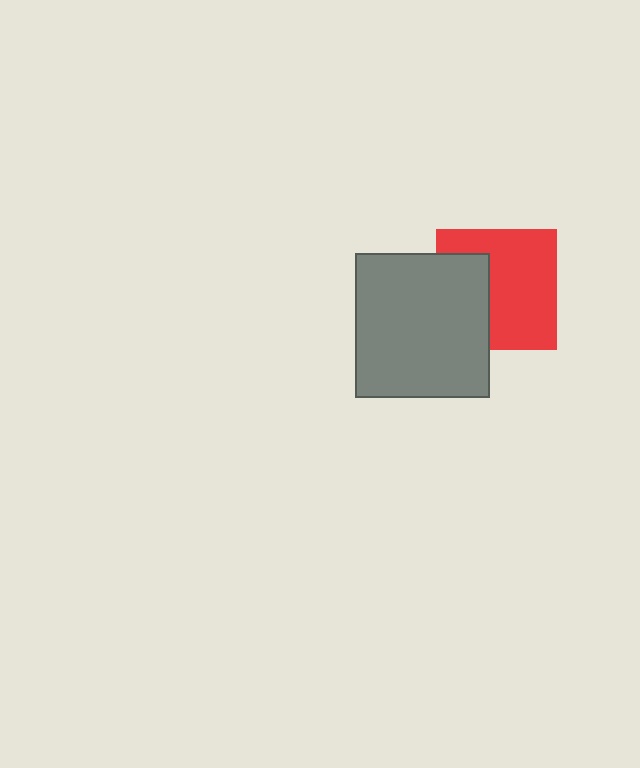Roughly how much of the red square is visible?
About half of it is visible (roughly 65%).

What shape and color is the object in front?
The object in front is a gray rectangle.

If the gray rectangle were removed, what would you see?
You would see the complete red square.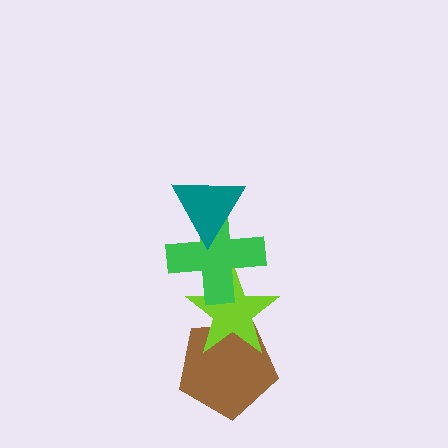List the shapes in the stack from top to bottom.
From top to bottom: the teal triangle, the green cross, the lime star, the brown pentagon.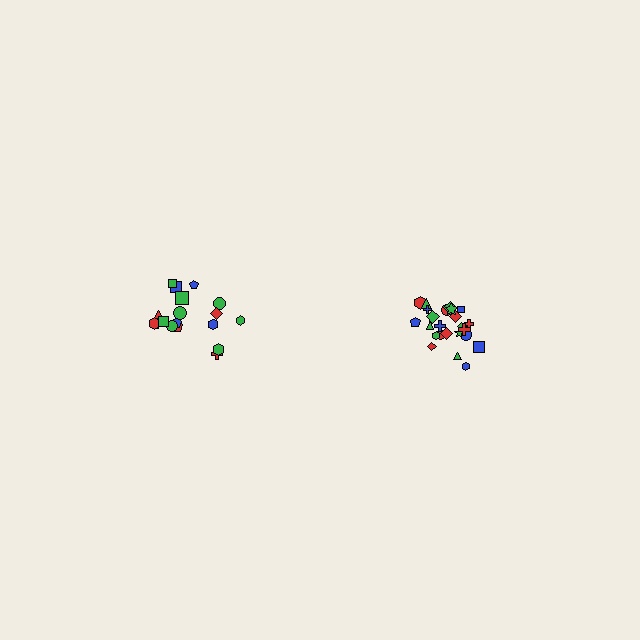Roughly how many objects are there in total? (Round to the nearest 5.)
Roughly 45 objects in total.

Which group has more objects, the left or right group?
The right group.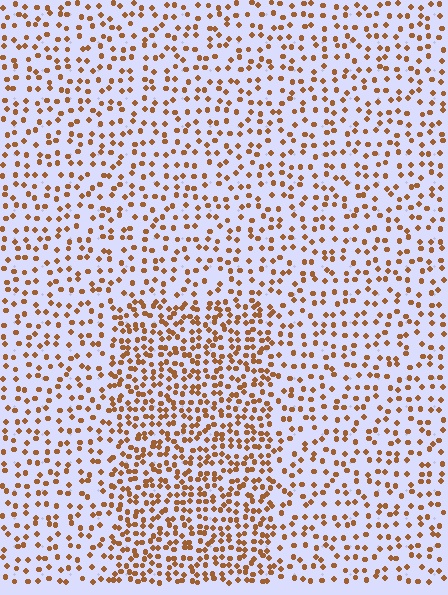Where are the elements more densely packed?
The elements are more densely packed inside the rectangle boundary.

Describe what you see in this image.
The image contains small brown elements arranged at two different densities. A rectangle-shaped region is visible where the elements are more densely packed than the surrounding area.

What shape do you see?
I see a rectangle.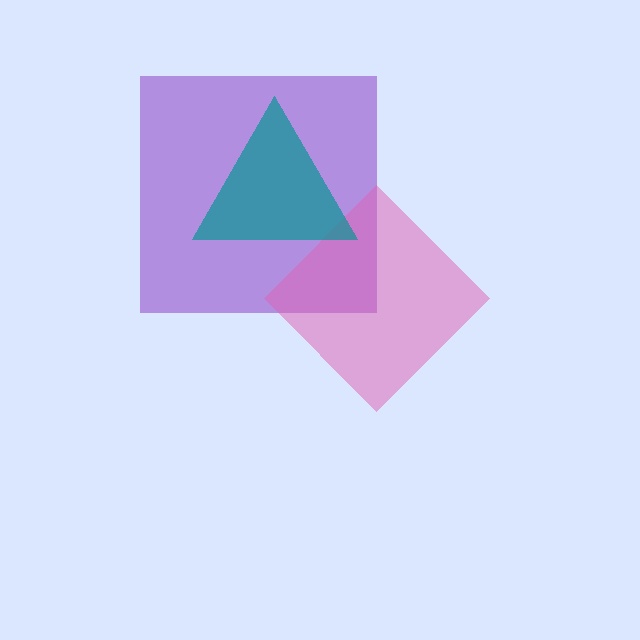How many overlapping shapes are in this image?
There are 3 overlapping shapes in the image.